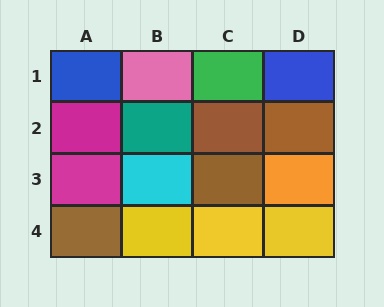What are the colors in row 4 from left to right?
Brown, yellow, yellow, yellow.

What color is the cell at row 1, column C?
Green.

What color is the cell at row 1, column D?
Blue.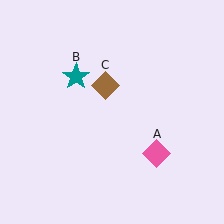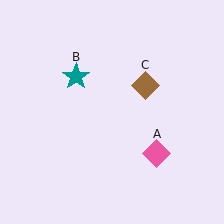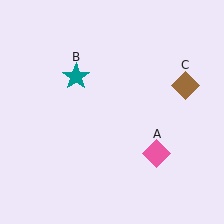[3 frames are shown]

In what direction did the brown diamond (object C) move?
The brown diamond (object C) moved right.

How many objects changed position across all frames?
1 object changed position: brown diamond (object C).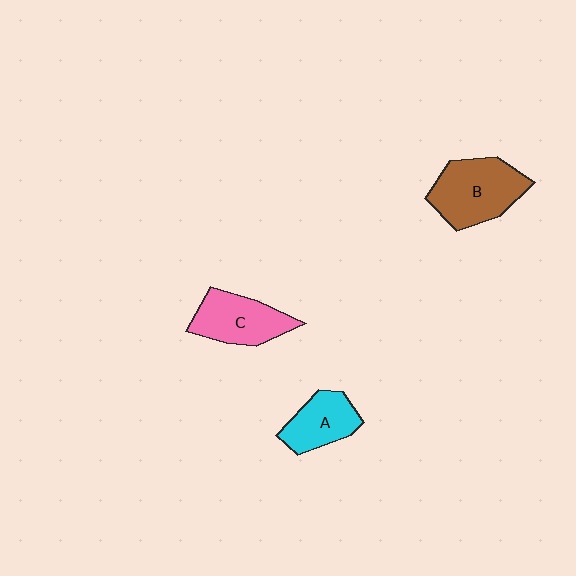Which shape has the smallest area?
Shape A (cyan).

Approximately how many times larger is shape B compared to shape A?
Approximately 1.5 times.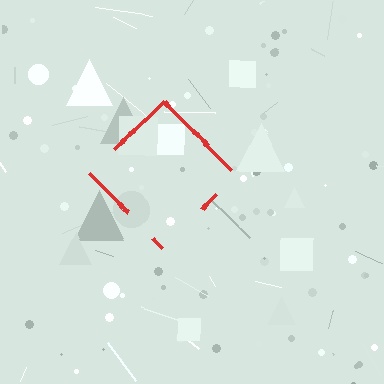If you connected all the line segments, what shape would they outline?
They would outline a diamond.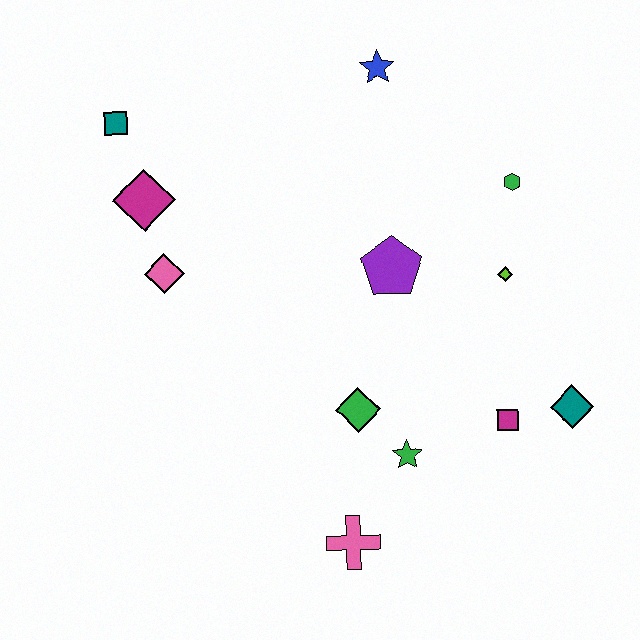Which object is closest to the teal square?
The magenta diamond is closest to the teal square.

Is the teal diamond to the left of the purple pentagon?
No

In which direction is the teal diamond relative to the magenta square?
The teal diamond is to the right of the magenta square.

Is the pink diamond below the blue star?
Yes